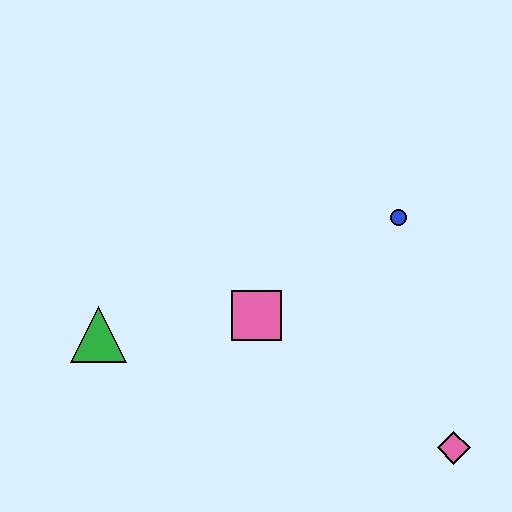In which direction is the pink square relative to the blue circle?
The pink square is to the left of the blue circle.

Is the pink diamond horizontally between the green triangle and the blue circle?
No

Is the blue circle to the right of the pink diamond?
No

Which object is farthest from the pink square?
The pink diamond is farthest from the pink square.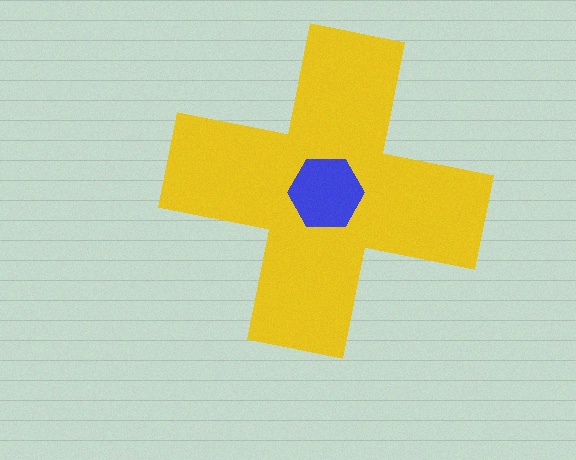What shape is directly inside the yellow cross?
The blue hexagon.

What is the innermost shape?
The blue hexagon.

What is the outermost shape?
The yellow cross.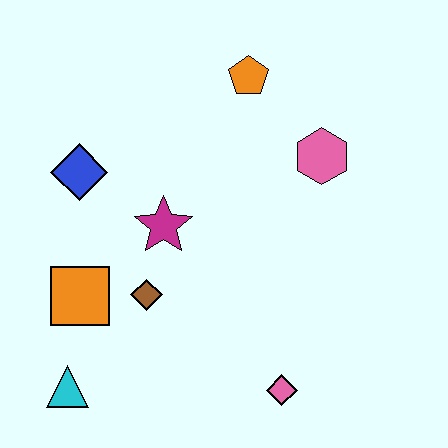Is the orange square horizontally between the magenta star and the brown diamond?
No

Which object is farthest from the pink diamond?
The orange pentagon is farthest from the pink diamond.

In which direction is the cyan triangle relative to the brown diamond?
The cyan triangle is below the brown diamond.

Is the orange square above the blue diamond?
No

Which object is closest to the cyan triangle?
The orange square is closest to the cyan triangle.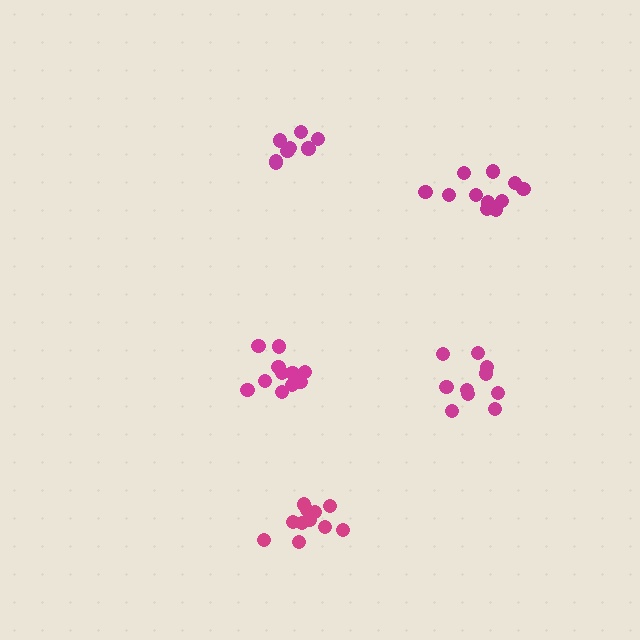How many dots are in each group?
Group 1: 11 dots, Group 2: 11 dots, Group 3: 8 dots, Group 4: 11 dots, Group 5: 12 dots (53 total).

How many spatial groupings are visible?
There are 5 spatial groupings.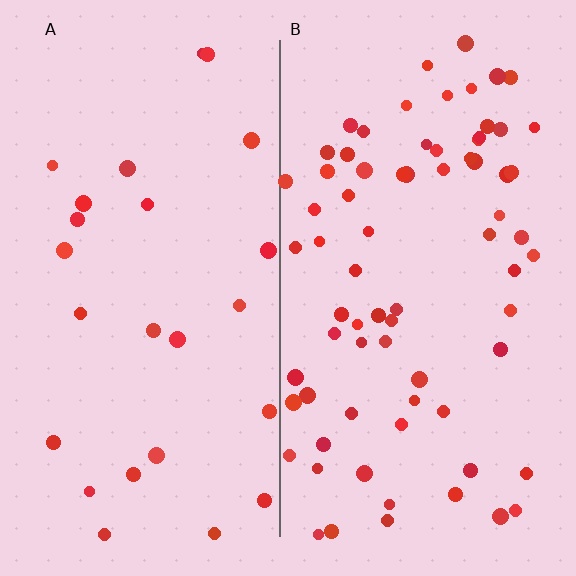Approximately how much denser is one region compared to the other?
Approximately 3.0× — region B over region A.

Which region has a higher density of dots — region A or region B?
B (the right).